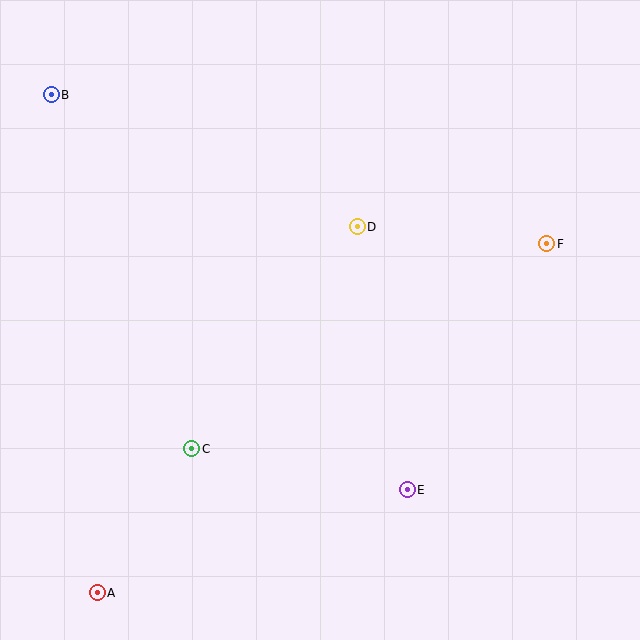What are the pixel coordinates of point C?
Point C is at (192, 449).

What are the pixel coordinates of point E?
Point E is at (407, 490).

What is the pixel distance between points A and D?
The distance between A and D is 449 pixels.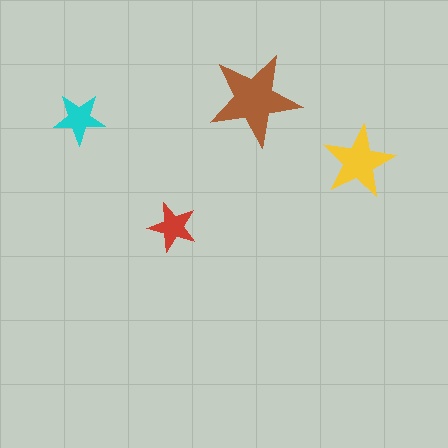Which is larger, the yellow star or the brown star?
The brown one.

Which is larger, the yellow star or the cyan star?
The yellow one.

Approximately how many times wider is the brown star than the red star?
About 2 times wider.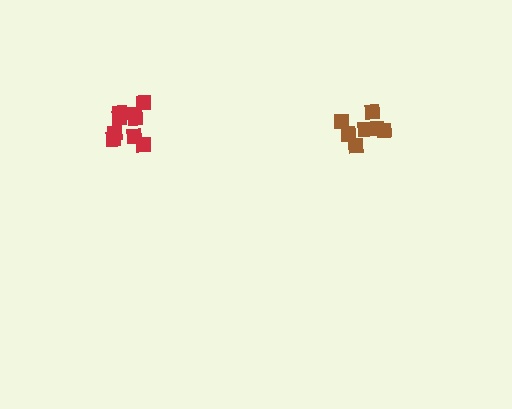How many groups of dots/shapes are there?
There are 2 groups.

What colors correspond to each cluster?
The clusters are colored: red, brown.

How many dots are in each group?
Group 1: 10 dots, Group 2: 7 dots (17 total).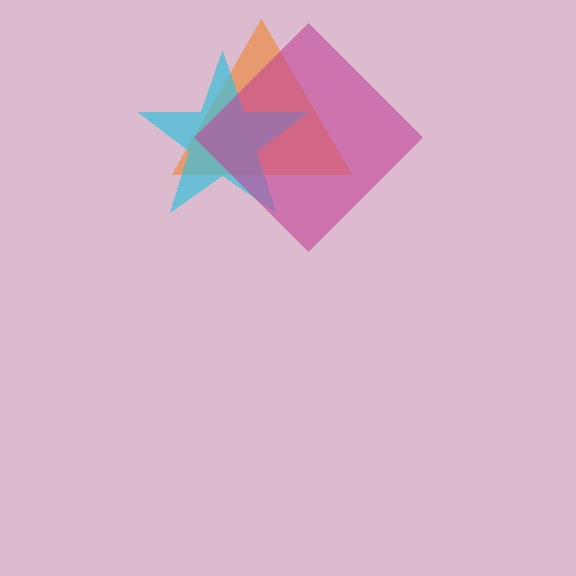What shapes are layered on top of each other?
The layered shapes are: an orange triangle, a cyan star, a magenta diamond.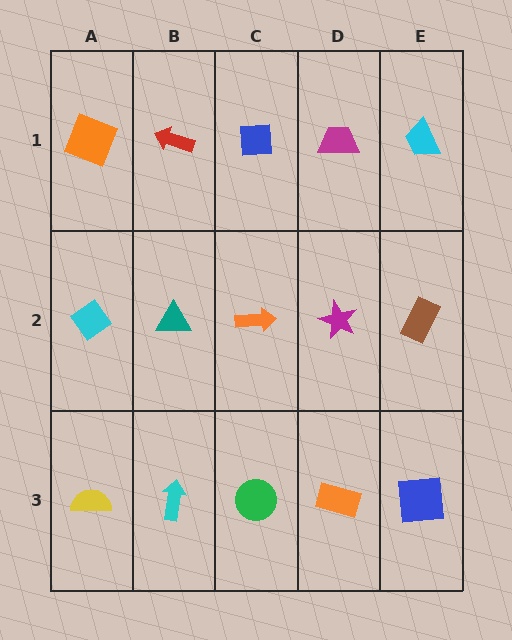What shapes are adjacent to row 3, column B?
A teal triangle (row 2, column B), a yellow semicircle (row 3, column A), a green circle (row 3, column C).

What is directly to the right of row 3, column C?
An orange rectangle.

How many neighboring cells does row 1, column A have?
2.